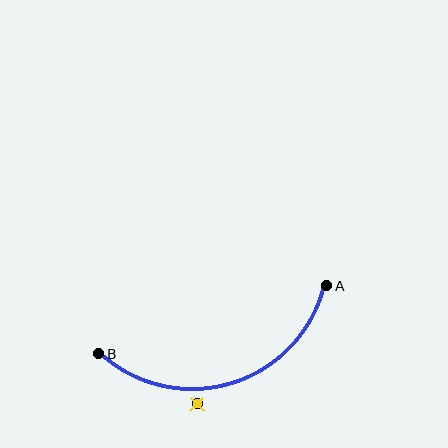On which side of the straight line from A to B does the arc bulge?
The arc bulges below the straight line connecting A and B.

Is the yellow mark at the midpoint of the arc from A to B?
No — the yellow mark does not lie on the arc at all. It sits slightly outside the curve.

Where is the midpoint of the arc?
The arc midpoint is the point on the curve farthest from the straight line joining A and B. It sits below that line.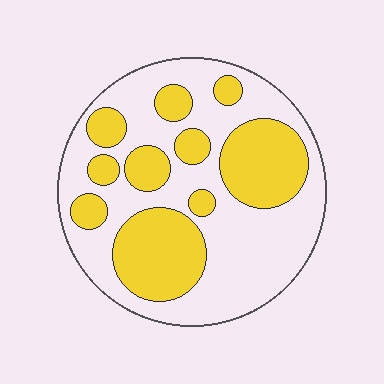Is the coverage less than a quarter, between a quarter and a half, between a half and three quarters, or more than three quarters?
Between a quarter and a half.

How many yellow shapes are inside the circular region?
10.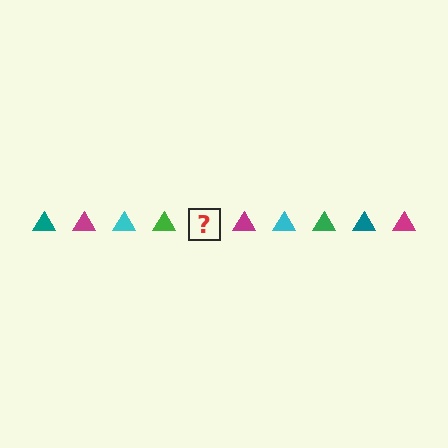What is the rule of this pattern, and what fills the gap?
The rule is that the pattern cycles through teal, magenta, cyan, green triangles. The gap should be filled with a teal triangle.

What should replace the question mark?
The question mark should be replaced with a teal triangle.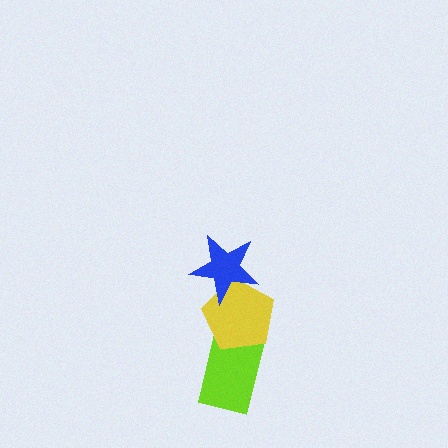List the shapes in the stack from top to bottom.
From top to bottom: the blue star, the yellow pentagon, the lime rectangle.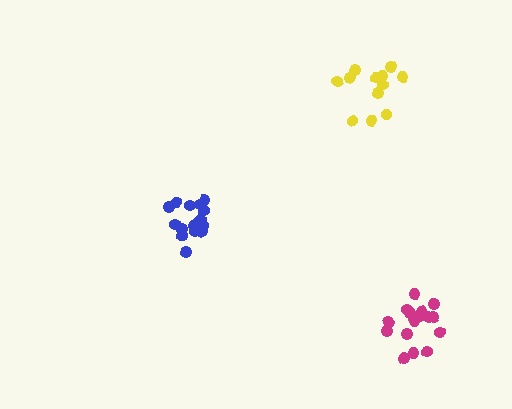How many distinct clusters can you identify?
There are 3 distinct clusters.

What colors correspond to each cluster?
The clusters are colored: yellow, magenta, blue.